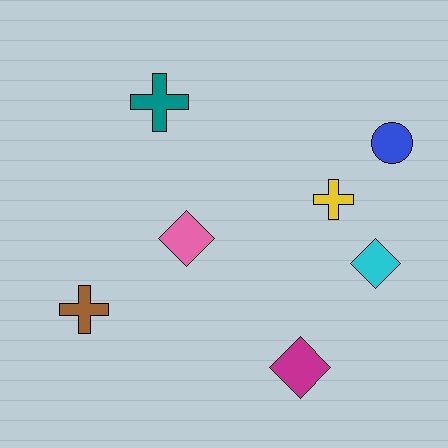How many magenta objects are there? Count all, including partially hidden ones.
There is 1 magenta object.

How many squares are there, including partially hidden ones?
There are no squares.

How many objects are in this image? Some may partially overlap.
There are 7 objects.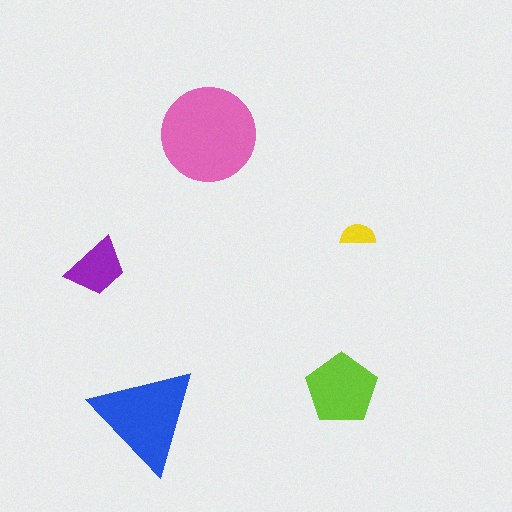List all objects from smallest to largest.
The yellow semicircle, the purple trapezoid, the lime pentagon, the blue triangle, the pink circle.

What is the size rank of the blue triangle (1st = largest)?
2nd.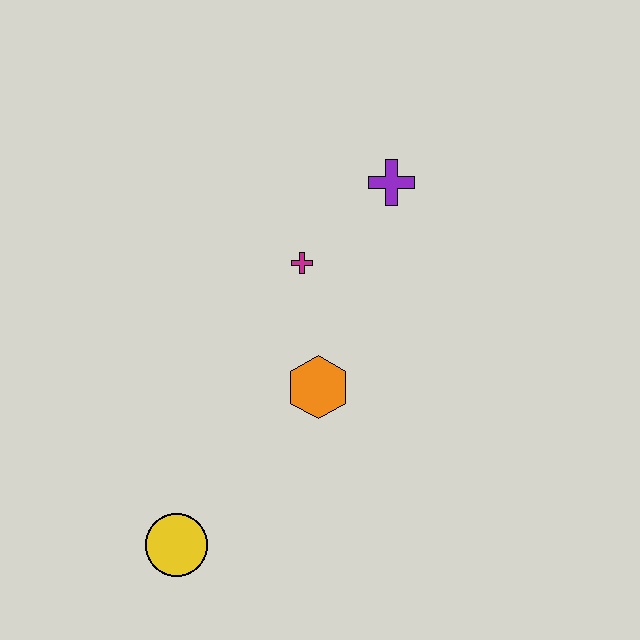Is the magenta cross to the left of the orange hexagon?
Yes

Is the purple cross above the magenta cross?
Yes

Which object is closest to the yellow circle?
The orange hexagon is closest to the yellow circle.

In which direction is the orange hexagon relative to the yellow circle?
The orange hexagon is above the yellow circle.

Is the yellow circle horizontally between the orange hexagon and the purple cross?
No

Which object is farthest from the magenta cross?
The yellow circle is farthest from the magenta cross.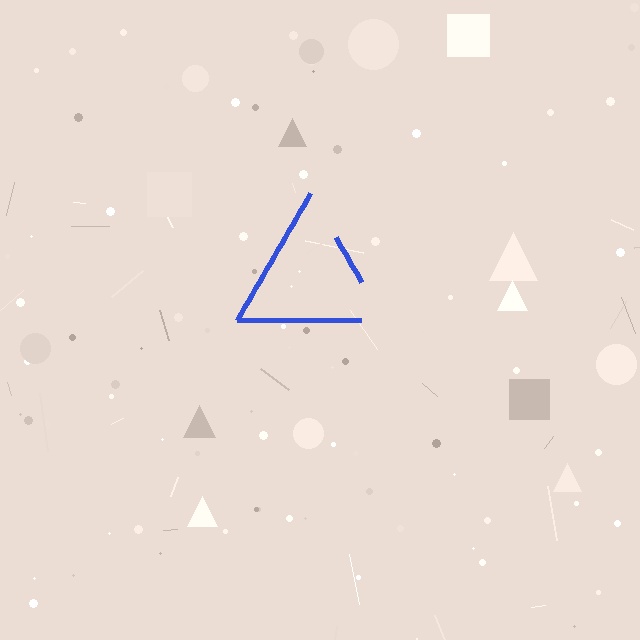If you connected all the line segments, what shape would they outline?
They would outline a triangle.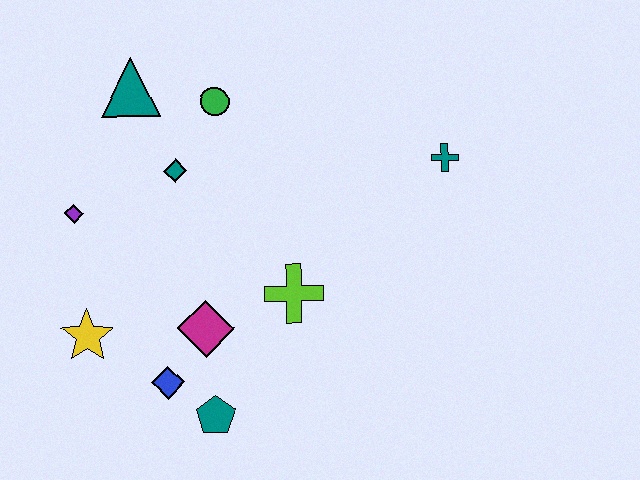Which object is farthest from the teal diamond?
The teal cross is farthest from the teal diamond.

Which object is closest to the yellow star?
The blue diamond is closest to the yellow star.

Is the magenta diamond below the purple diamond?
Yes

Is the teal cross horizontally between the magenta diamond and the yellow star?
No